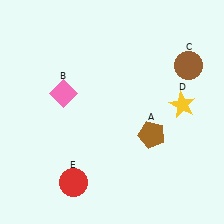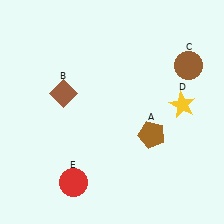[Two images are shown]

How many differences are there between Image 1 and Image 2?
There is 1 difference between the two images.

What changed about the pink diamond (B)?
In Image 1, B is pink. In Image 2, it changed to brown.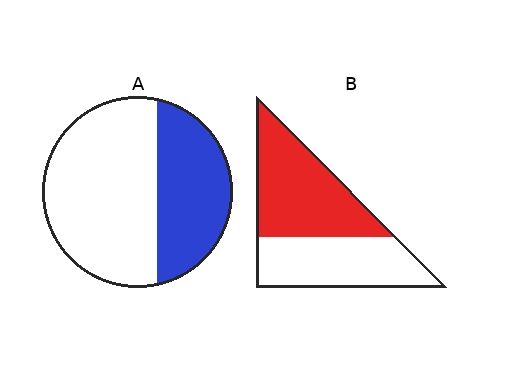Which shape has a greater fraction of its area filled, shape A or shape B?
Shape B.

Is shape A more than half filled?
No.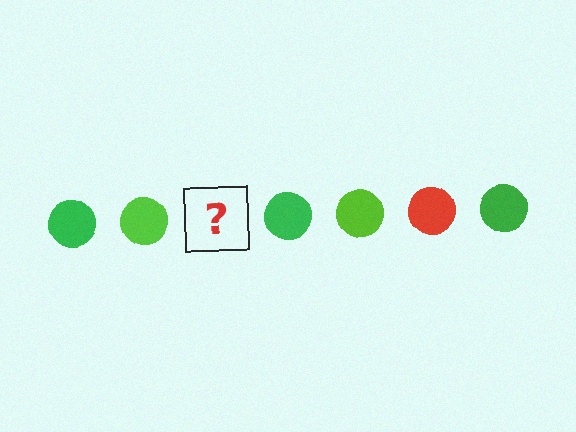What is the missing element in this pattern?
The missing element is a red circle.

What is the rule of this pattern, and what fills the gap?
The rule is that the pattern cycles through green, lime, red circles. The gap should be filled with a red circle.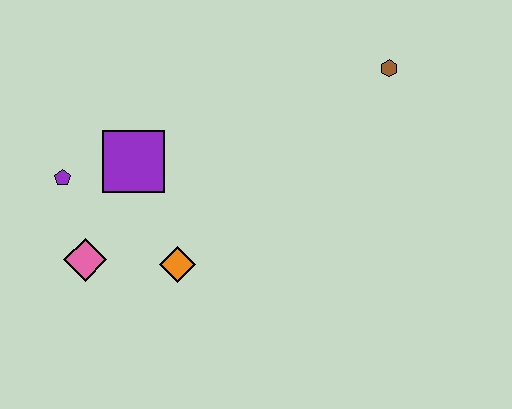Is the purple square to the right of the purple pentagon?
Yes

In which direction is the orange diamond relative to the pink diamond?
The orange diamond is to the right of the pink diamond.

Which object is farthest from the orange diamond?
The brown hexagon is farthest from the orange diamond.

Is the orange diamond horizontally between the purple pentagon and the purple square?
No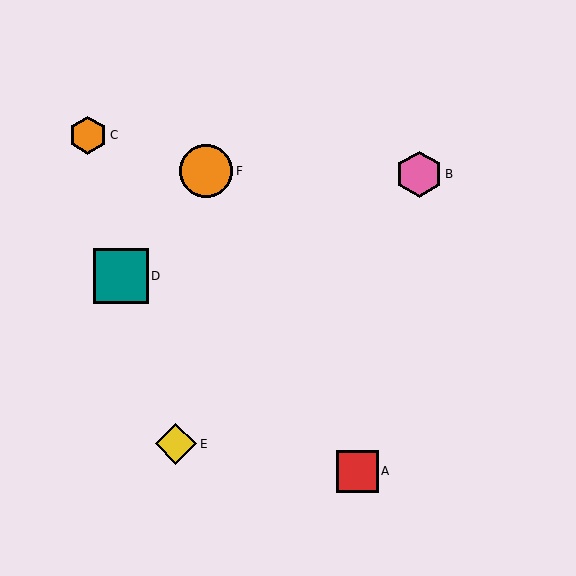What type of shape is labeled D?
Shape D is a teal square.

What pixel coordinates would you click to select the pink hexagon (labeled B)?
Click at (419, 174) to select the pink hexagon B.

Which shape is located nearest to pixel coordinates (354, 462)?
The red square (labeled A) at (357, 471) is nearest to that location.